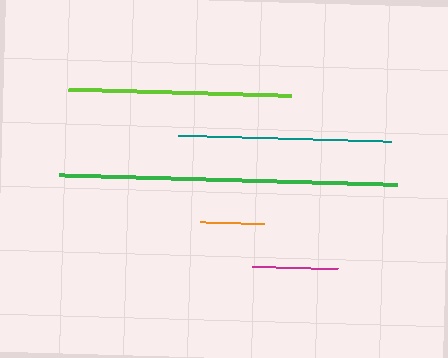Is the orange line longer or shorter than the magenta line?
The magenta line is longer than the orange line.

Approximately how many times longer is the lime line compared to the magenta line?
The lime line is approximately 2.6 times the length of the magenta line.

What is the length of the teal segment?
The teal segment is approximately 213 pixels long.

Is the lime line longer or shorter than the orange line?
The lime line is longer than the orange line.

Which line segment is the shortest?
The orange line is the shortest at approximately 63 pixels.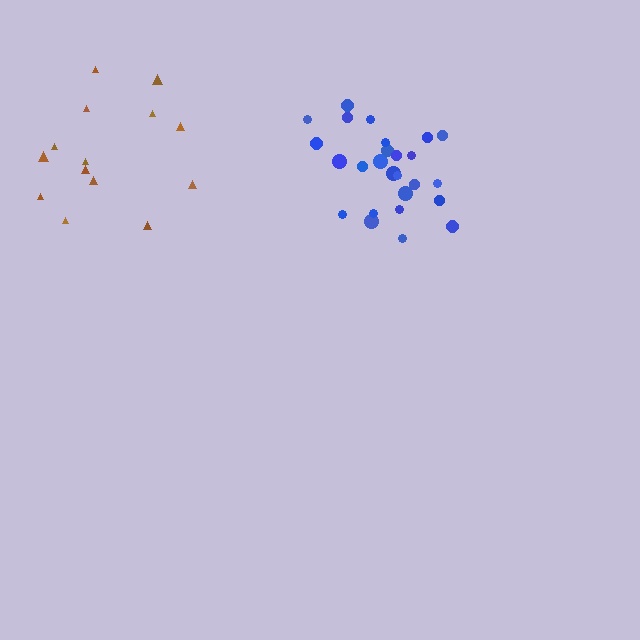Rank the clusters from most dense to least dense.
blue, brown.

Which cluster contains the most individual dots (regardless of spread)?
Blue (27).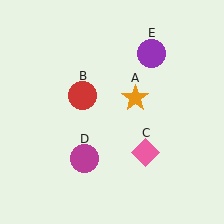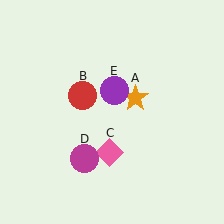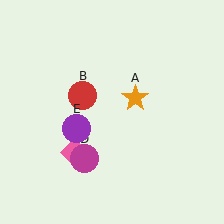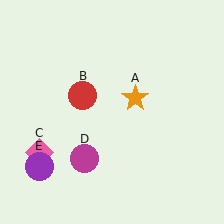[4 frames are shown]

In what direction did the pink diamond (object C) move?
The pink diamond (object C) moved left.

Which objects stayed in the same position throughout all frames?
Orange star (object A) and red circle (object B) and magenta circle (object D) remained stationary.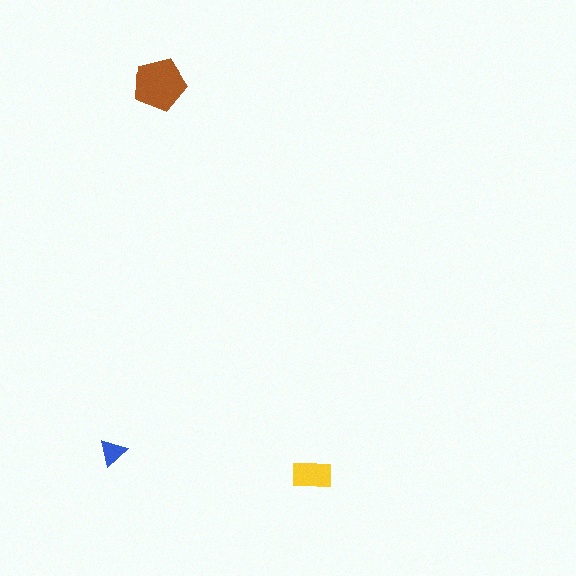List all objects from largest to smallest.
The brown pentagon, the yellow rectangle, the blue triangle.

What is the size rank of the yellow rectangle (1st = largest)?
2nd.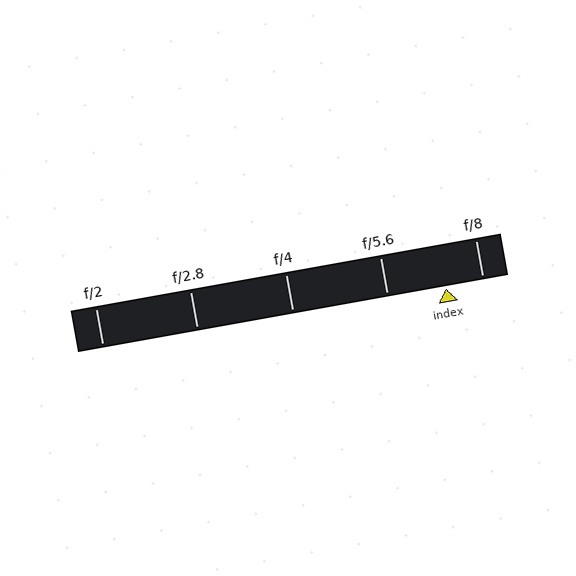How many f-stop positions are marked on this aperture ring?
There are 5 f-stop positions marked.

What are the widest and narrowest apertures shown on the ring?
The widest aperture shown is f/2 and the narrowest is f/8.